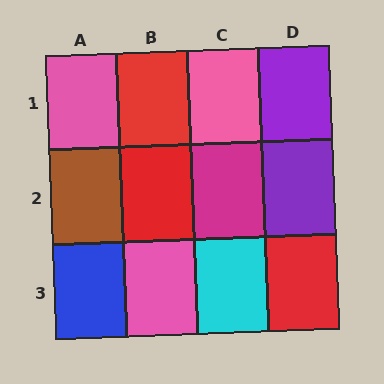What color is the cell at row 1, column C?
Pink.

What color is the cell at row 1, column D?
Purple.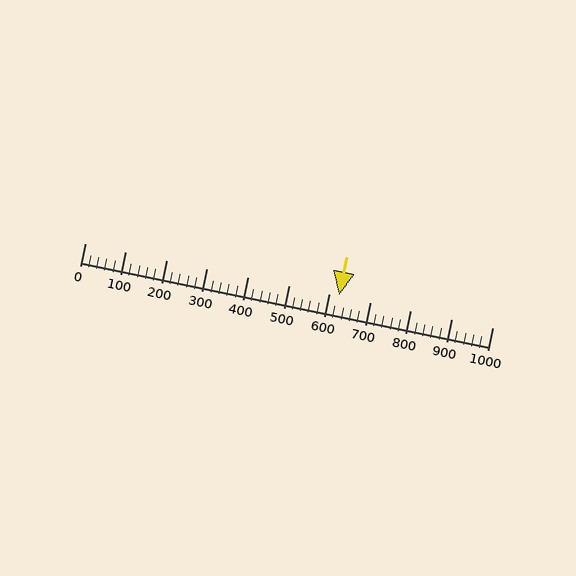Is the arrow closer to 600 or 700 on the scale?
The arrow is closer to 600.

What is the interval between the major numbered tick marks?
The major tick marks are spaced 100 units apart.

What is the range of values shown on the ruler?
The ruler shows values from 0 to 1000.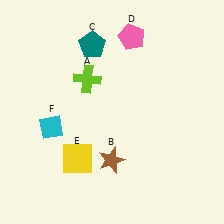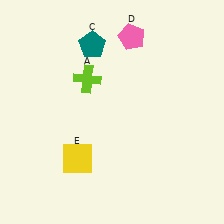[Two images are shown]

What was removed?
The brown star (B), the cyan diamond (F) were removed in Image 2.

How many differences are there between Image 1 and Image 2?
There are 2 differences between the two images.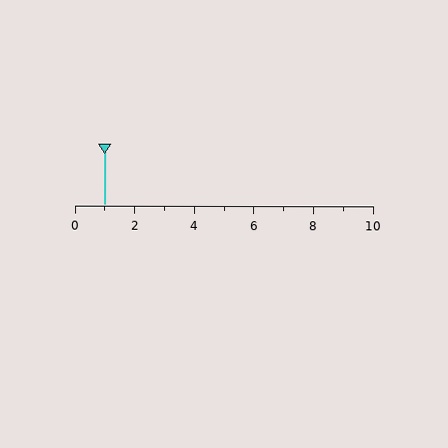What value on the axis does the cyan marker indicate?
The marker indicates approximately 1.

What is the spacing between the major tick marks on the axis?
The major ticks are spaced 2 apart.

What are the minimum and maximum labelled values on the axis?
The axis runs from 0 to 10.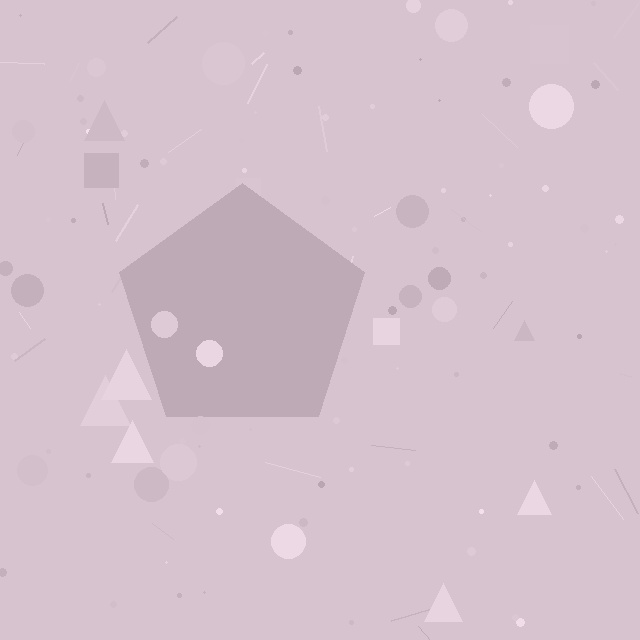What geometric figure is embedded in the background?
A pentagon is embedded in the background.